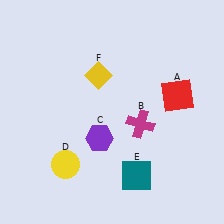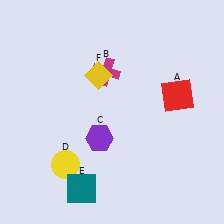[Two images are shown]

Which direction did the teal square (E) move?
The teal square (E) moved left.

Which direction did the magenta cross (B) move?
The magenta cross (B) moved up.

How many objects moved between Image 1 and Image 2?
2 objects moved between the two images.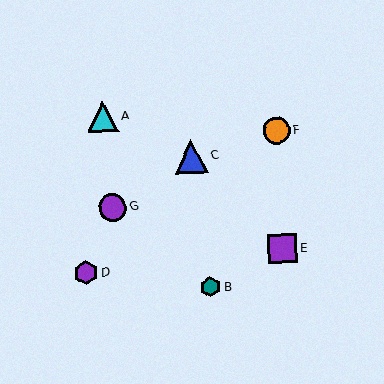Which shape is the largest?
The blue triangle (labeled C) is the largest.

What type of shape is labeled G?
Shape G is a purple circle.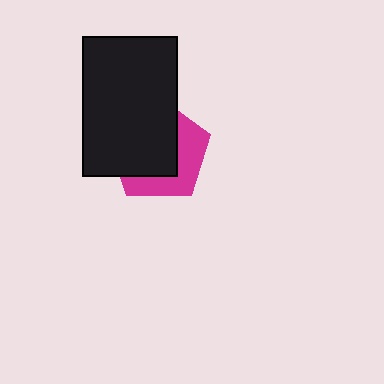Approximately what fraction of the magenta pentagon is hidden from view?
Roughly 60% of the magenta pentagon is hidden behind the black rectangle.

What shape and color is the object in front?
The object in front is a black rectangle.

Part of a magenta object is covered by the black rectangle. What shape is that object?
It is a pentagon.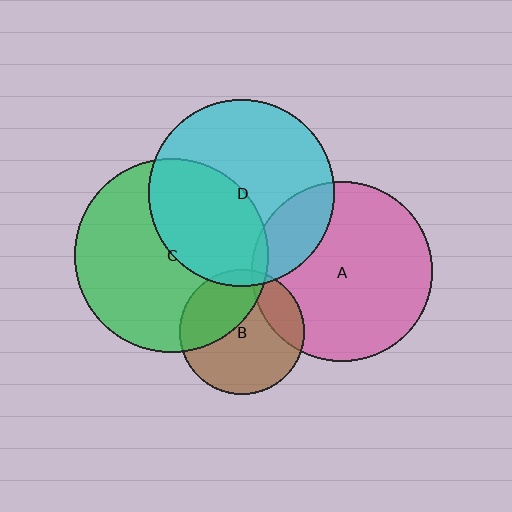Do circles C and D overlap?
Yes.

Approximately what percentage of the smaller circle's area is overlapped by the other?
Approximately 40%.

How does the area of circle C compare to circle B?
Approximately 2.4 times.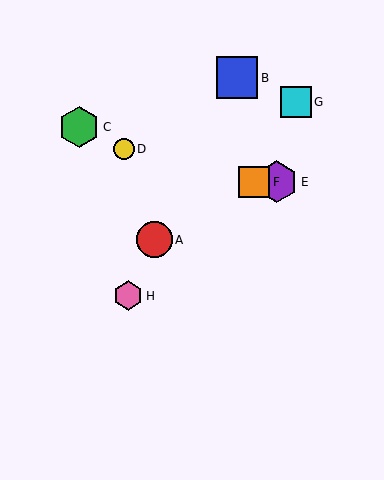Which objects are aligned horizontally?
Objects E, F are aligned horizontally.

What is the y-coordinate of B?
Object B is at y≈78.